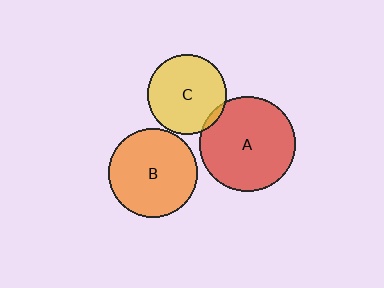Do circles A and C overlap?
Yes.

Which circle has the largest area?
Circle A (red).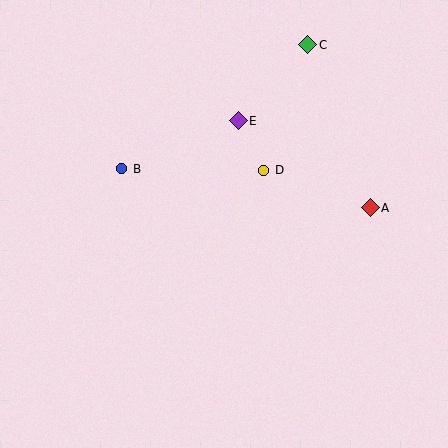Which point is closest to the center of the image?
Point D at (264, 170) is closest to the center.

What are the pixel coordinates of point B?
Point B is at (122, 169).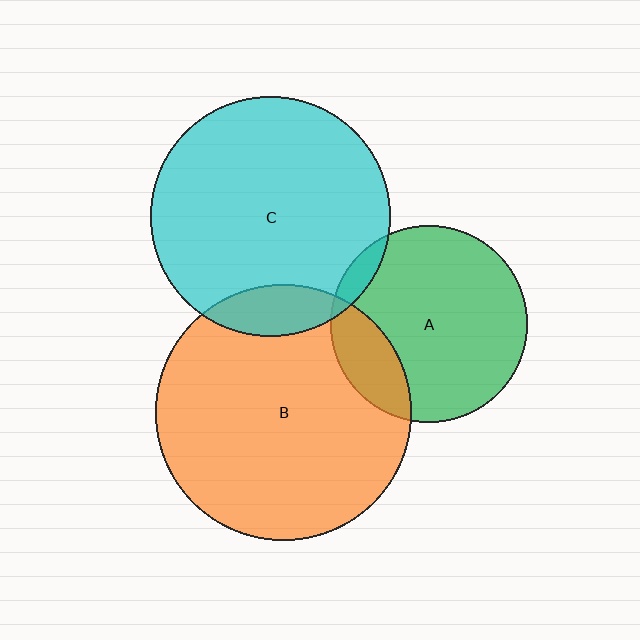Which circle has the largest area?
Circle B (orange).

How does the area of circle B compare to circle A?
Approximately 1.7 times.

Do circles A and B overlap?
Yes.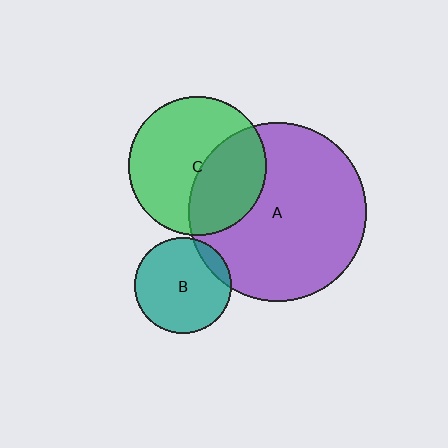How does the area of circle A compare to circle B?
Approximately 3.4 times.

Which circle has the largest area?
Circle A (purple).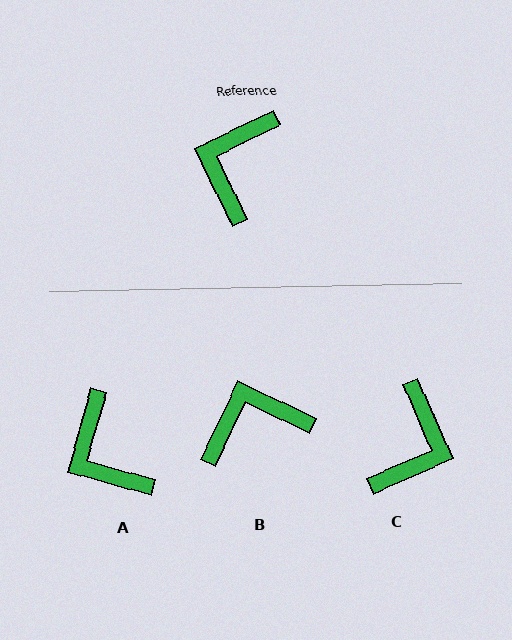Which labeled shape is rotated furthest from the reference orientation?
C, about 178 degrees away.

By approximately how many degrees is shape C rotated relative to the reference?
Approximately 178 degrees counter-clockwise.